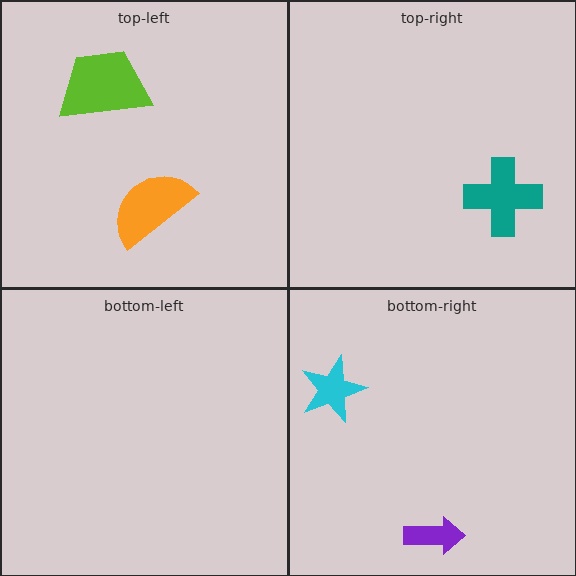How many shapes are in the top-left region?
2.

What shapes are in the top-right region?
The teal cross.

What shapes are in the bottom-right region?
The cyan star, the purple arrow.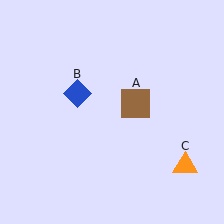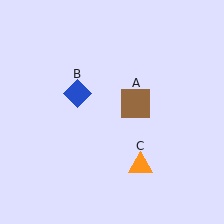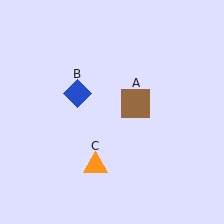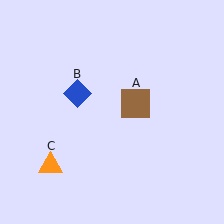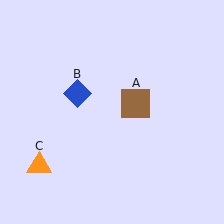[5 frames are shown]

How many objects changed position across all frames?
1 object changed position: orange triangle (object C).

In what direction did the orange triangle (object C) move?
The orange triangle (object C) moved left.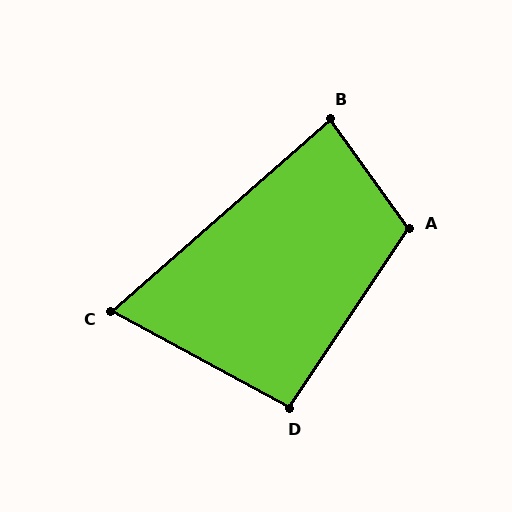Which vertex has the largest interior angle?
A, at approximately 110 degrees.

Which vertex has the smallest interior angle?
C, at approximately 70 degrees.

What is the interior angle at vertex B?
Approximately 85 degrees (acute).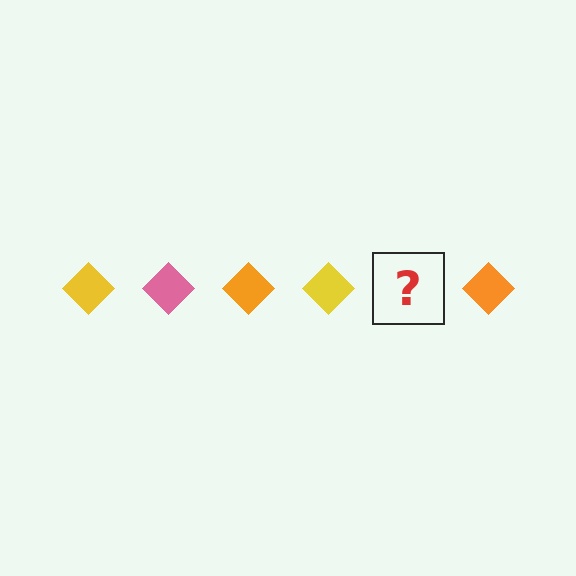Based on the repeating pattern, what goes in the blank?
The blank should be a pink diamond.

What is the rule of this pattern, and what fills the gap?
The rule is that the pattern cycles through yellow, pink, orange diamonds. The gap should be filled with a pink diamond.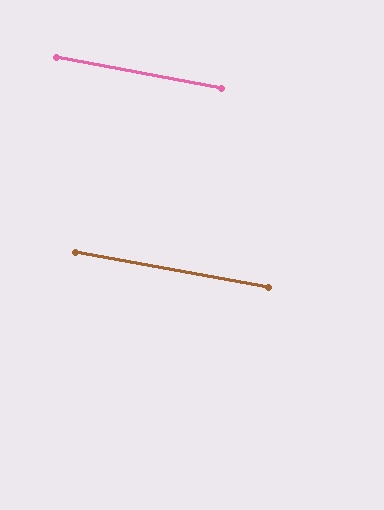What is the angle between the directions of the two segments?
Approximately 1 degree.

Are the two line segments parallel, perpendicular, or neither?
Parallel — their directions differ by only 0.8°.